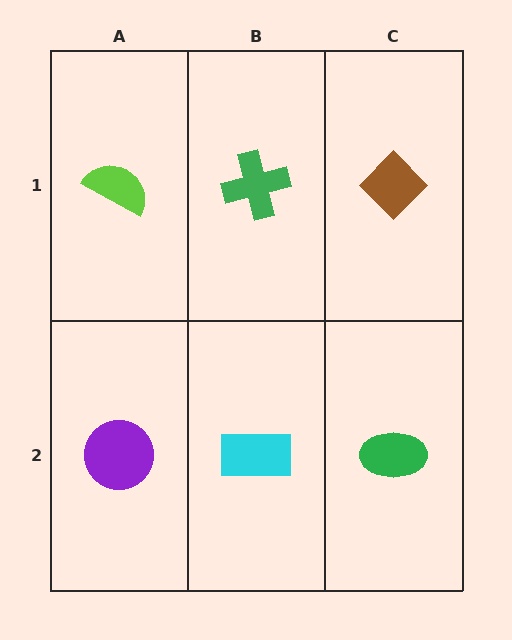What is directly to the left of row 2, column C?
A cyan rectangle.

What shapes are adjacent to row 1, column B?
A cyan rectangle (row 2, column B), a lime semicircle (row 1, column A), a brown diamond (row 1, column C).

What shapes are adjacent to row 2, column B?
A green cross (row 1, column B), a purple circle (row 2, column A), a green ellipse (row 2, column C).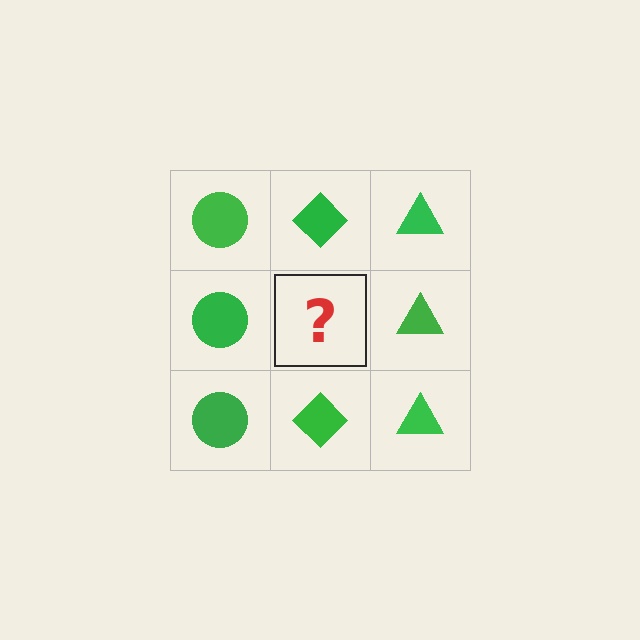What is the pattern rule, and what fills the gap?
The rule is that each column has a consistent shape. The gap should be filled with a green diamond.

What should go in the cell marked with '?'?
The missing cell should contain a green diamond.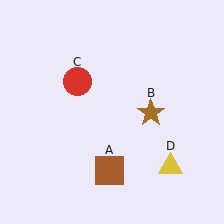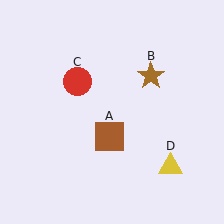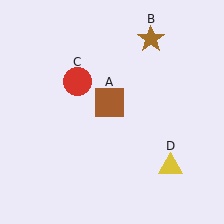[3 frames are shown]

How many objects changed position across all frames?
2 objects changed position: brown square (object A), brown star (object B).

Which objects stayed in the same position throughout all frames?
Red circle (object C) and yellow triangle (object D) remained stationary.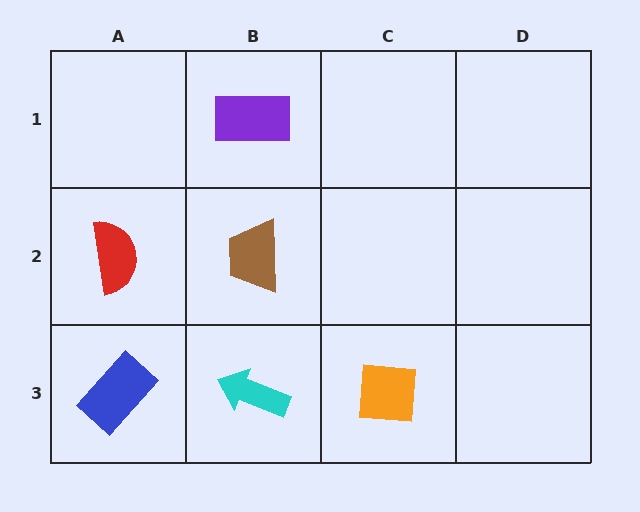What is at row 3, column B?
A cyan arrow.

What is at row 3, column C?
An orange square.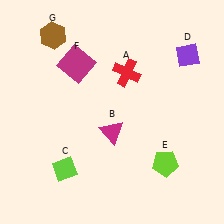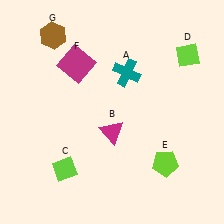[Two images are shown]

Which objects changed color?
A changed from red to teal. D changed from purple to lime.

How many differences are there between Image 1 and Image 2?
There are 2 differences between the two images.